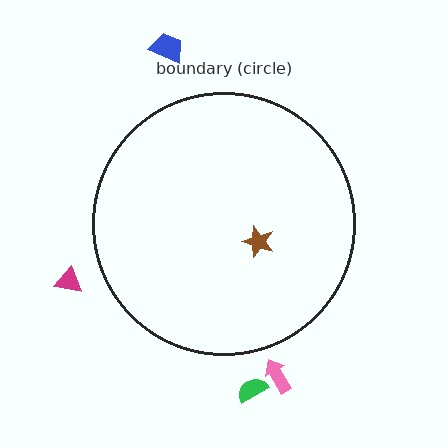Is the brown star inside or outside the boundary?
Inside.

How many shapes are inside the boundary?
1 inside, 4 outside.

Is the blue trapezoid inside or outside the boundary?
Outside.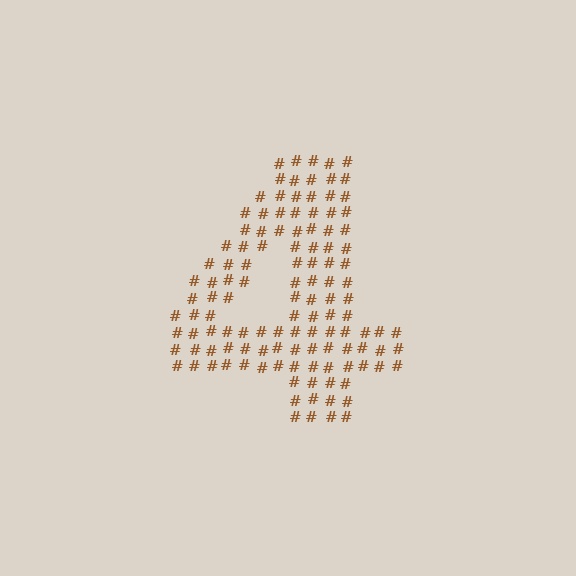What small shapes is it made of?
It is made of small hash symbols.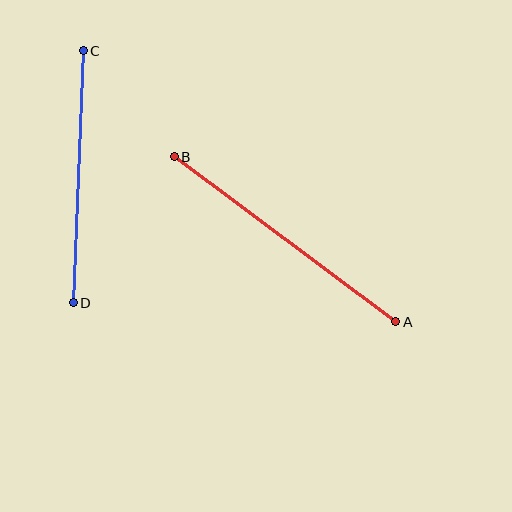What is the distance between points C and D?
The distance is approximately 252 pixels.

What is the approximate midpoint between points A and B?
The midpoint is at approximately (285, 239) pixels.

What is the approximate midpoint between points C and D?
The midpoint is at approximately (78, 177) pixels.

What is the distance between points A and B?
The distance is approximately 276 pixels.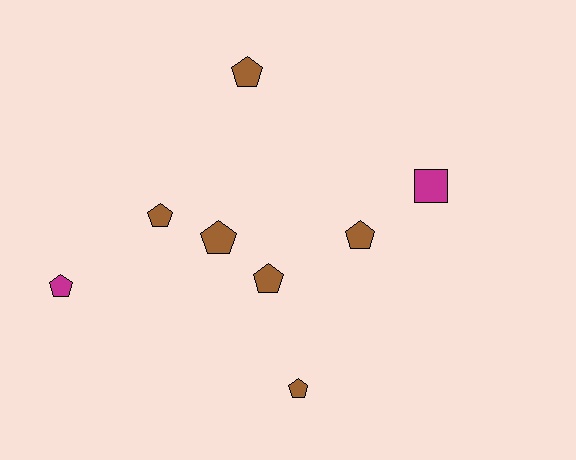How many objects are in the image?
There are 8 objects.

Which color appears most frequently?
Brown, with 6 objects.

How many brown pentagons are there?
There are 6 brown pentagons.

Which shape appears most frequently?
Pentagon, with 7 objects.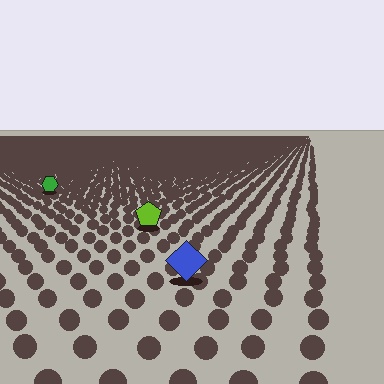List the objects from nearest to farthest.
From nearest to farthest: the blue diamond, the lime pentagon, the green hexagon.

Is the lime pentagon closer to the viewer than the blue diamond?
No. The blue diamond is closer — you can tell from the texture gradient: the ground texture is coarser near it.